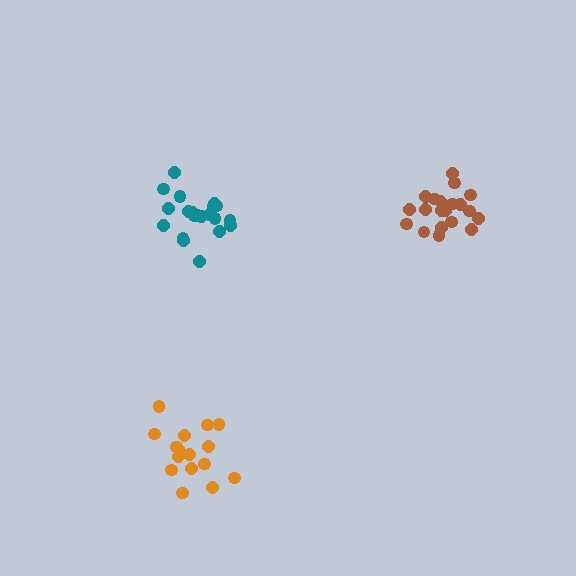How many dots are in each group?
Group 1: 16 dots, Group 2: 21 dots, Group 3: 20 dots (57 total).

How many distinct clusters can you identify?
There are 3 distinct clusters.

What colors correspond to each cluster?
The clusters are colored: orange, teal, brown.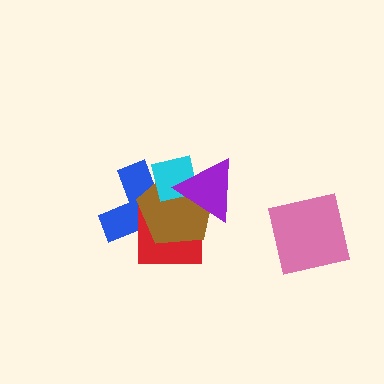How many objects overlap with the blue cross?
4 objects overlap with the blue cross.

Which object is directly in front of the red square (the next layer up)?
The brown pentagon is directly in front of the red square.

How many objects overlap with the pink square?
0 objects overlap with the pink square.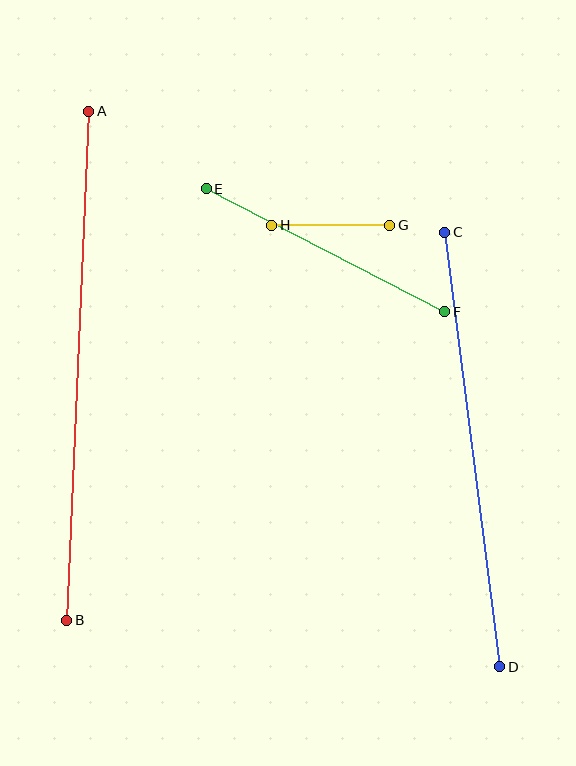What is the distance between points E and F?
The distance is approximately 269 pixels.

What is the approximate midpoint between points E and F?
The midpoint is at approximately (325, 250) pixels.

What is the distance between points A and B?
The distance is approximately 509 pixels.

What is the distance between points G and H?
The distance is approximately 118 pixels.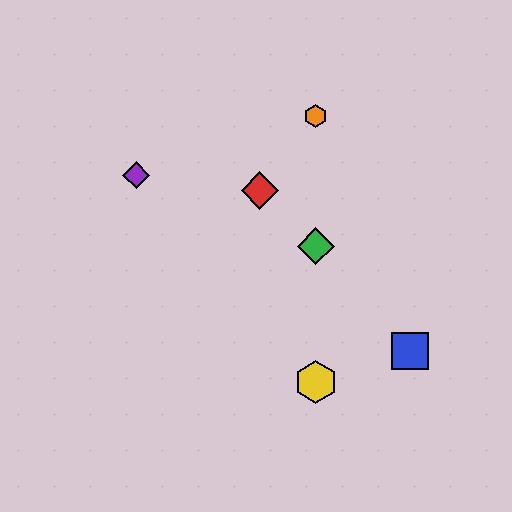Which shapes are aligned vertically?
The green diamond, the yellow hexagon, the orange hexagon are aligned vertically.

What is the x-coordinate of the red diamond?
The red diamond is at x≈260.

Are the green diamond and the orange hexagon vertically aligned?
Yes, both are at x≈316.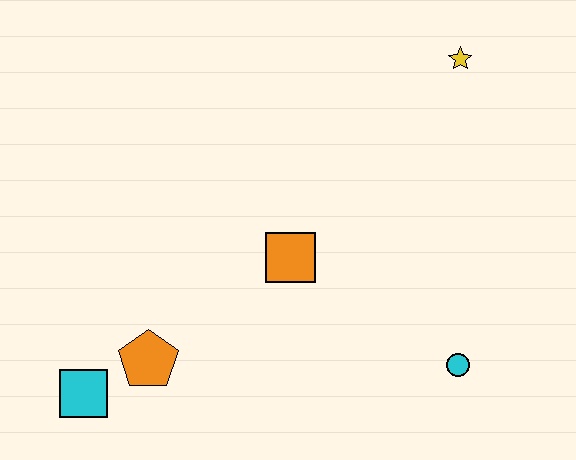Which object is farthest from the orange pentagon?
The yellow star is farthest from the orange pentagon.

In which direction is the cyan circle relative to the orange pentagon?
The cyan circle is to the right of the orange pentagon.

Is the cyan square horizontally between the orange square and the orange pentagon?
No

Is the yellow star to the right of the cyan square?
Yes